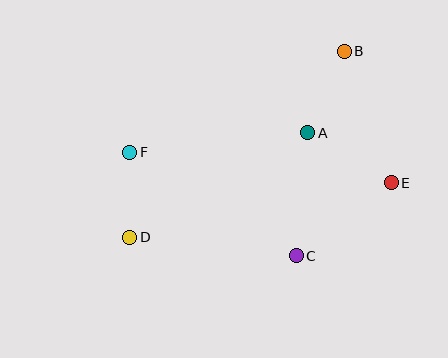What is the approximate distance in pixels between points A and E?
The distance between A and E is approximately 97 pixels.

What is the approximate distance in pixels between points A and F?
The distance between A and F is approximately 179 pixels.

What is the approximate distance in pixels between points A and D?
The distance between A and D is approximately 206 pixels.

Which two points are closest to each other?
Points D and F are closest to each other.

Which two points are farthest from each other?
Points B and D are farthest from each other.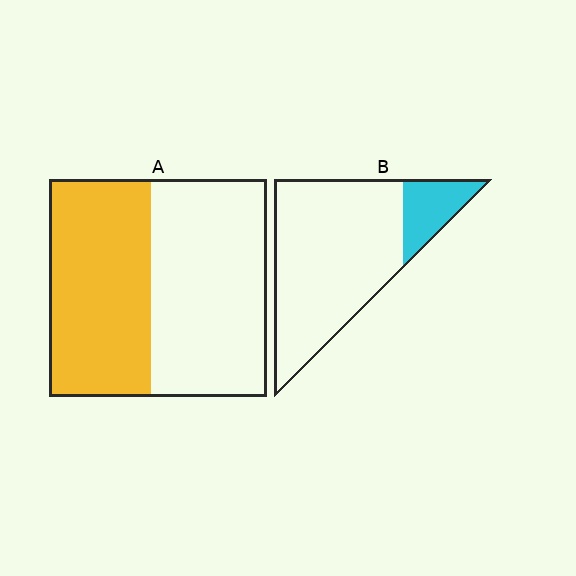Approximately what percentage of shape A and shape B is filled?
A is approximately 45% and B is approximately 15%.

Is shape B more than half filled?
No.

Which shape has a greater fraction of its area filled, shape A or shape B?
Shape A.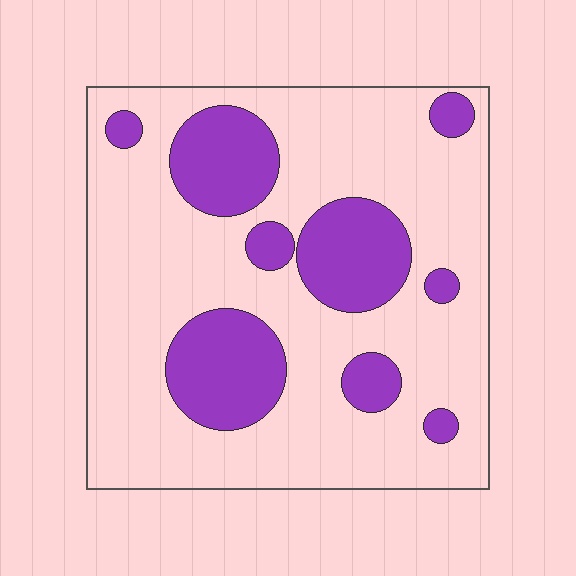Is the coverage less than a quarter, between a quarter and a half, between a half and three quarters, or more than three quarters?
Between a quarter and a half.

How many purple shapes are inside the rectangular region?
9.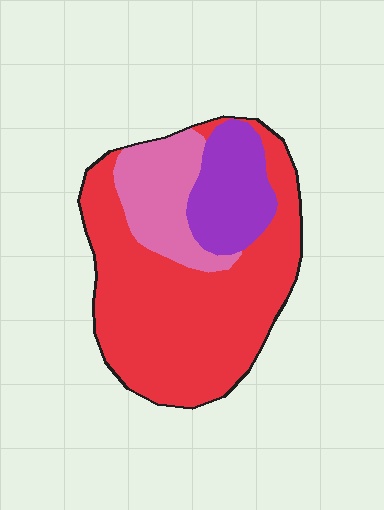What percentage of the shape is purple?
Purple covers 18% of the shape.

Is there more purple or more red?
Red.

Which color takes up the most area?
Red, at roughly 65%.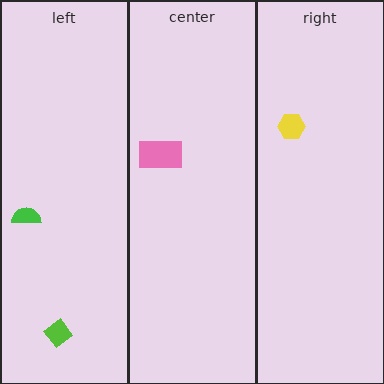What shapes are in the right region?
The yellow hexagon.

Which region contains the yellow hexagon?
The right region.